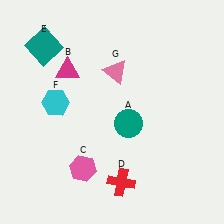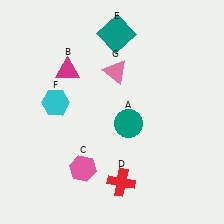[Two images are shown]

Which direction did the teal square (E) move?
The teal square (E) moved right.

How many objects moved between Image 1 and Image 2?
1 object moved between the two images.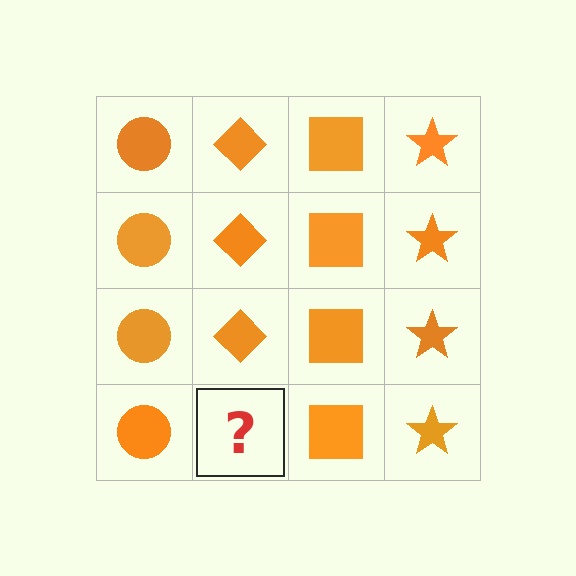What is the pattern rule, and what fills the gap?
The rule is that each column has a consistent shape. The gap should be filled with an orange diamond.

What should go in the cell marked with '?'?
The missing cell should contain an orange diamond.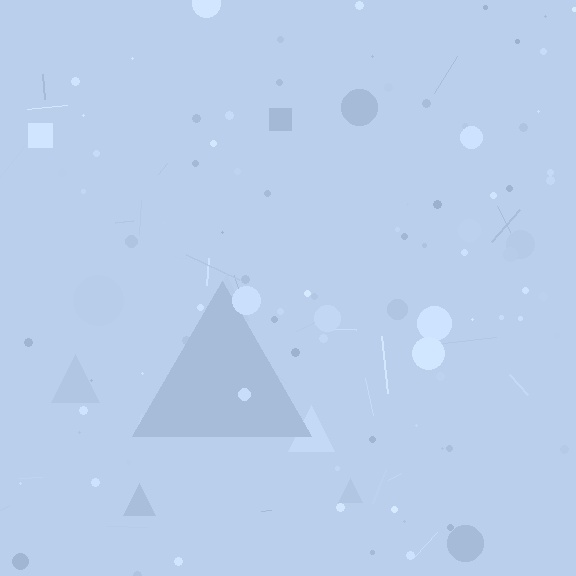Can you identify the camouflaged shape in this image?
The camouflaged shape is a triangle.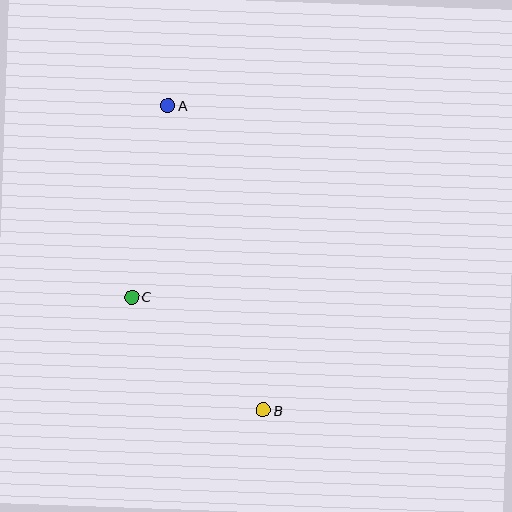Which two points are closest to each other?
Points B and C are closest to each other.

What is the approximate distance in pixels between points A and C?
The distance between A and C is approximately 194 pixels.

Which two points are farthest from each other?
Points A and B are farthest from each other.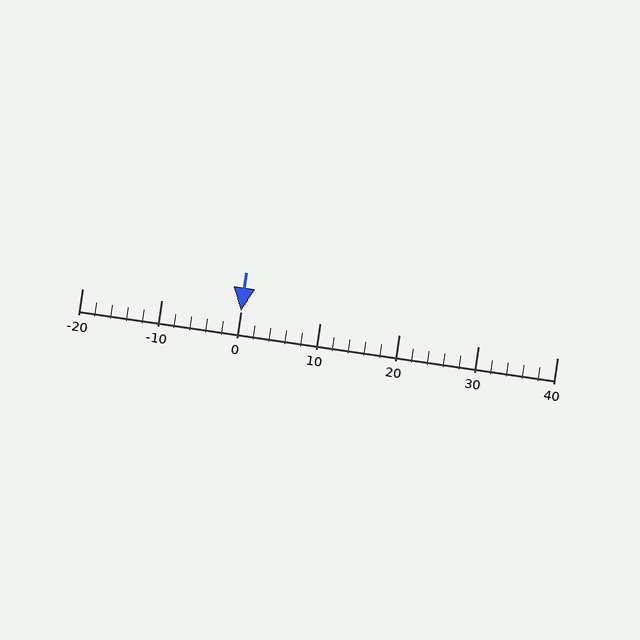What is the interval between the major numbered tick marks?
The major tick marks are spaced 10 units apart.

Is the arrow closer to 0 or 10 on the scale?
The arrow is closer to 0.